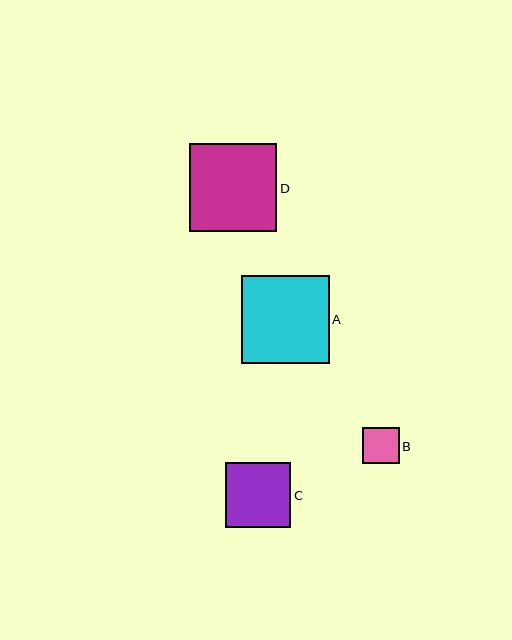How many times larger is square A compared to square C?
Square A is approximately 1.3 times the size of square C.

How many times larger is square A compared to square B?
Square A is approximately 2.4 times the size of square B.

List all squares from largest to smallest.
From largest to smallest: D, A, C, B.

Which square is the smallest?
Square B is the smallest with a size of approximately 37 pixels.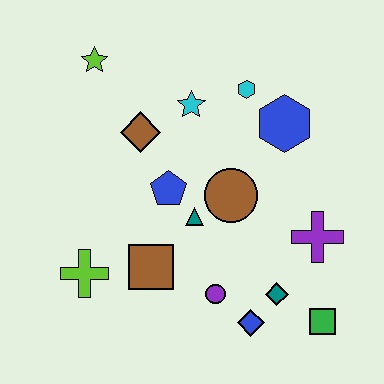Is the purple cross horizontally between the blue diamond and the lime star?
No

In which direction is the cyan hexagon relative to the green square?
The cyan hexagon is above the green square.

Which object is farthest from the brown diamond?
The green square is farthest from the brown diamond.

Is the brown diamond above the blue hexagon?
No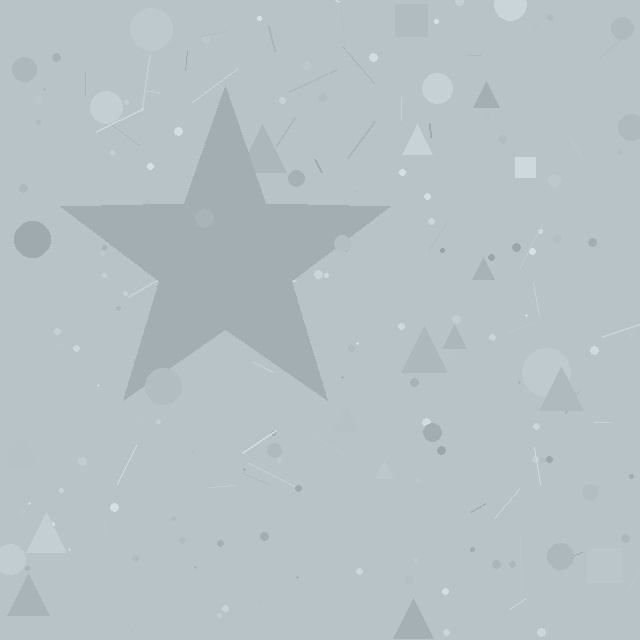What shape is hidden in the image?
A star is hidden in the image.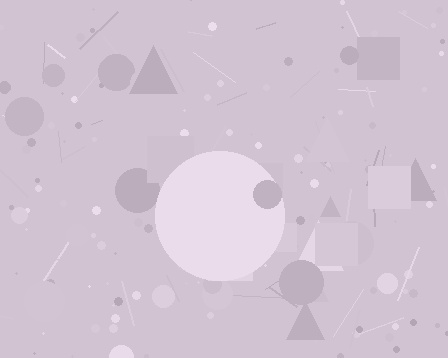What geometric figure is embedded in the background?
A circle is embedded in the background.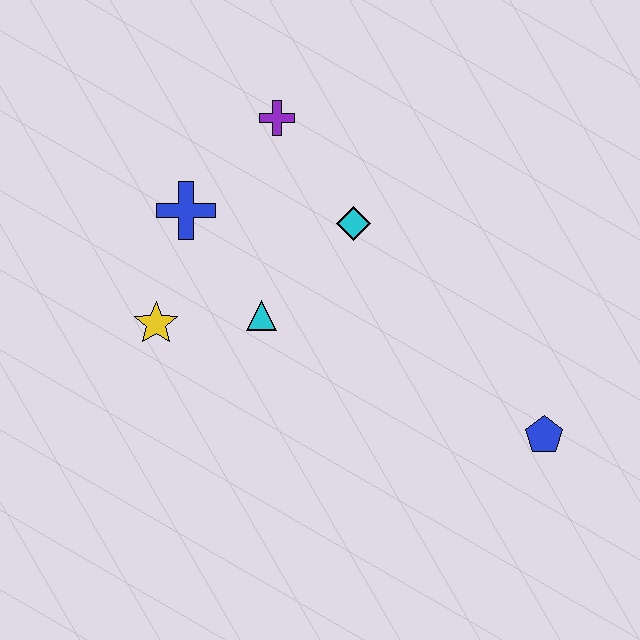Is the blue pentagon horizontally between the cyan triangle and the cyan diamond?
No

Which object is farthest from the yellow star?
The blue pentagon is farthest from the yellow star.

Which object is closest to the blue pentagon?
The cyan diamond is closest to the blue pentagon.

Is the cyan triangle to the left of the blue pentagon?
Yes